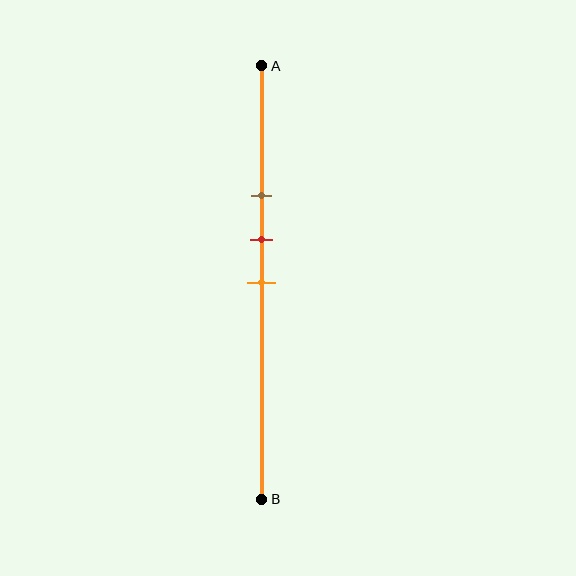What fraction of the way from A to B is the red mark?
The red mark is approximately 40% (0.4) of the way from A to B.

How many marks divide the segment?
There are 3 marks dividing the segment.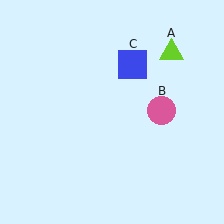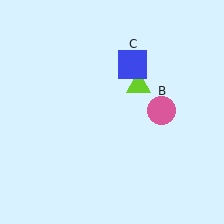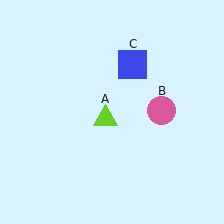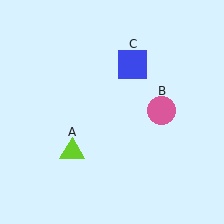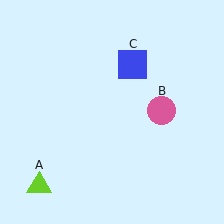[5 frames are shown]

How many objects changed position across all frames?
1 object changed position: lime triangle (object A).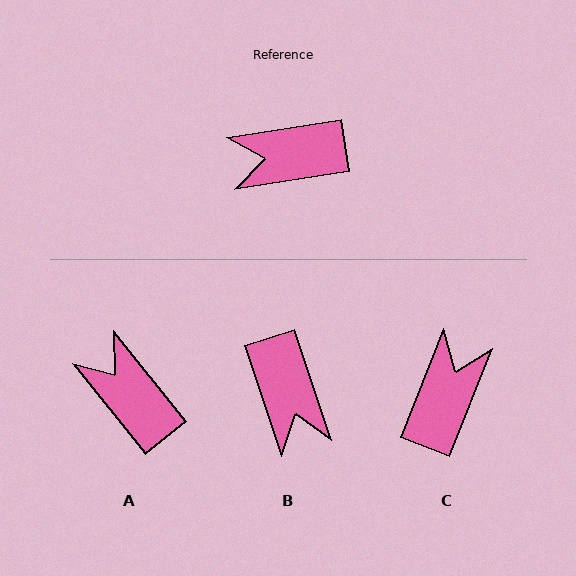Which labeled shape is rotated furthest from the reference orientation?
C, about 121 degrees away.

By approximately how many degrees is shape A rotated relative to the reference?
Approximately 60 degrees clockwise.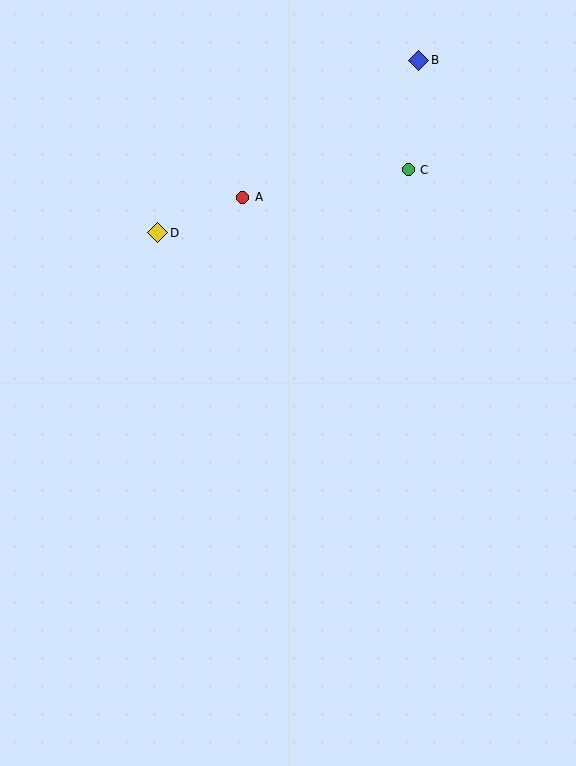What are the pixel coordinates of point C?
Point C is at (408, 170).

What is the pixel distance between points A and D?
The distance between A and D is 92 pixels.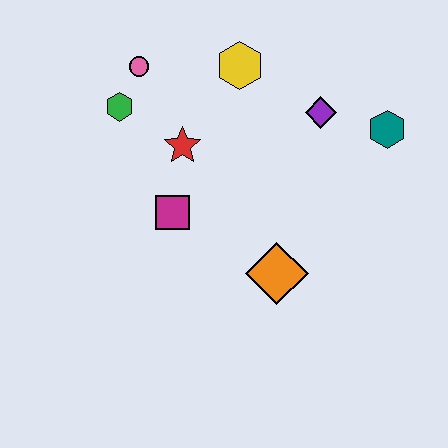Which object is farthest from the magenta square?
The teal hexagon is farthest from the magenta square.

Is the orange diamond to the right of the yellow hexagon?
Yes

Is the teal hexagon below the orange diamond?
No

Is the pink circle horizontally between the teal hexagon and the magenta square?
No